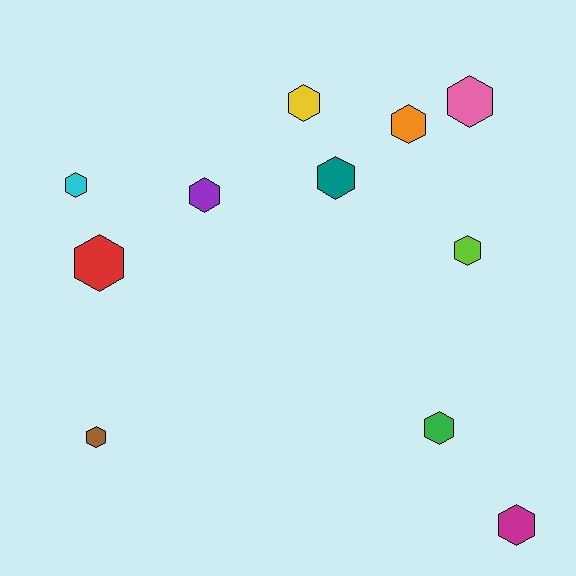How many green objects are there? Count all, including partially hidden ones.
There is 1 green object.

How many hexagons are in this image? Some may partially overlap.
There are 11 hexagons.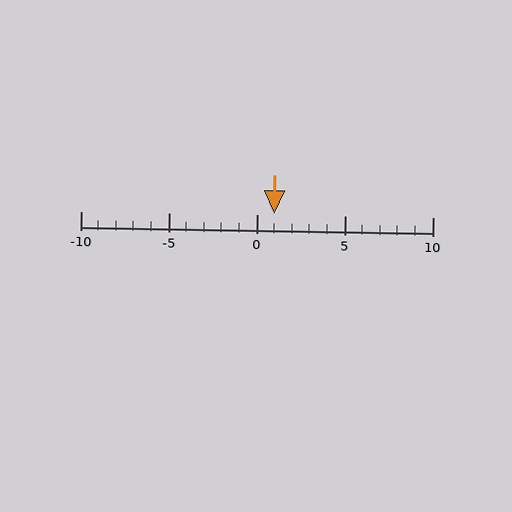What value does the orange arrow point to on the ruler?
The orange arrow points to approximately 1.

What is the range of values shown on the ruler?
The ruler shows values from -10 to 10.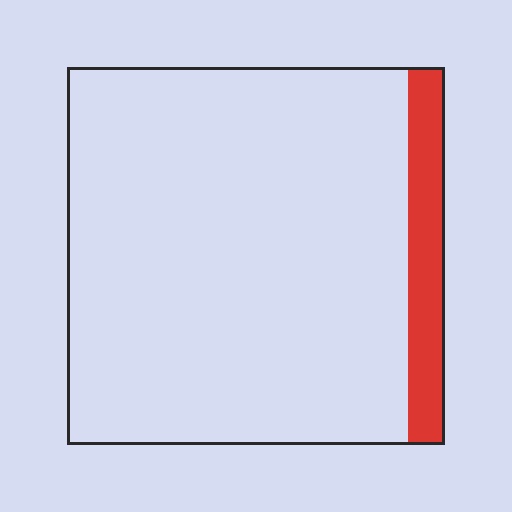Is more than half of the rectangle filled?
No.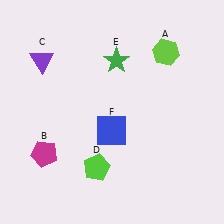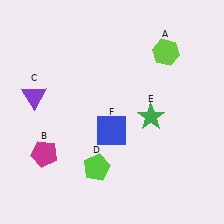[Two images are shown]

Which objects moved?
The objects that moved are: the purple triangle (C), the green star (E).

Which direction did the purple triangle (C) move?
The purple triangle (C) moved down.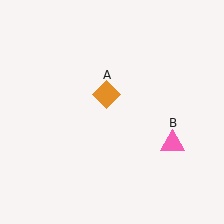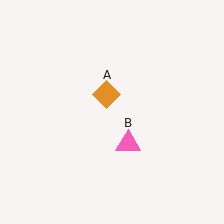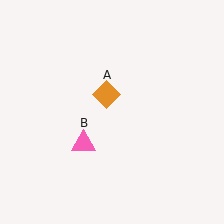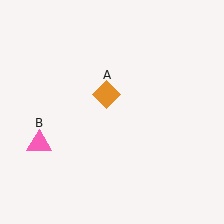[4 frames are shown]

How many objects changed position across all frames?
1 object changed position: pink triangle (object B).